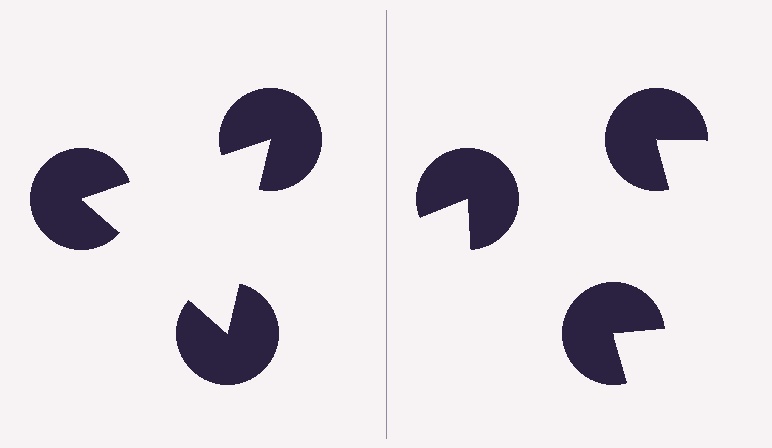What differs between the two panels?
The pac-man discs are positioned identically on both sides; only the wedge orientations differ. On the left they align to a triangle; on the right they are misaligned.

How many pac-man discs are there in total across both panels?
6 — 3 on each side.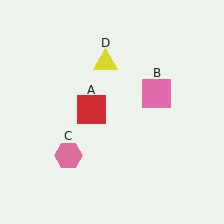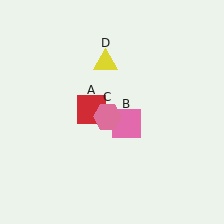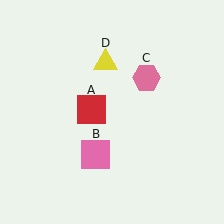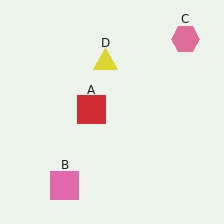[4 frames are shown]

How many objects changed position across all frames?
2 objects changed position: pink square (object B), pink hexagon (object C).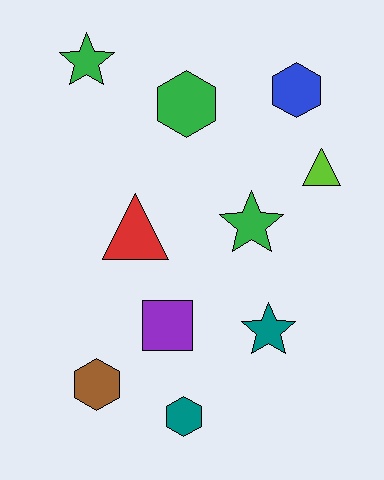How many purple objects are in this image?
There is 1 purple object.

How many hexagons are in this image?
There are 4 hexagons.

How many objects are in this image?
There are 10 objects.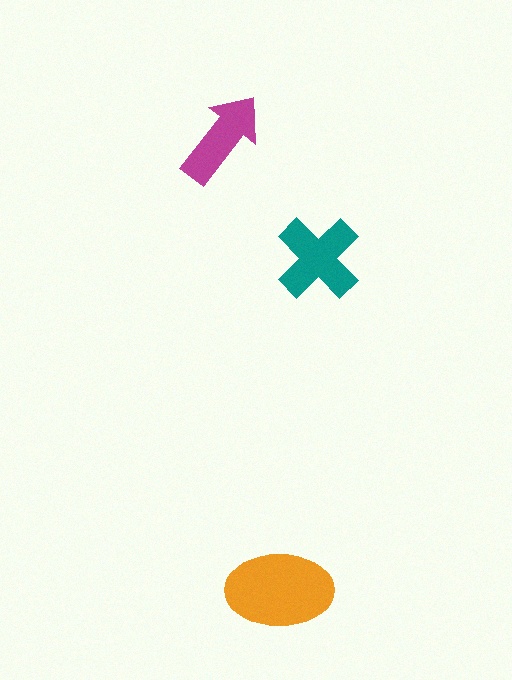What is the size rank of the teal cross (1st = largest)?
2nd.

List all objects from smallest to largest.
The magenta arrow, the teal cross, the orange ellipse.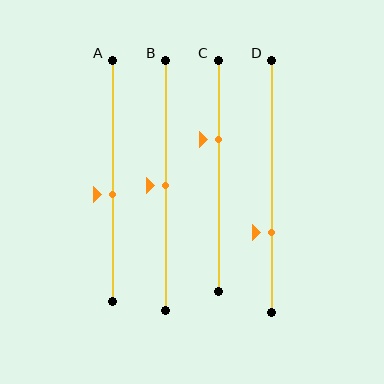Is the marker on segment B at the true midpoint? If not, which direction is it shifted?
Yes, the marker on segment B is at the true midpoint.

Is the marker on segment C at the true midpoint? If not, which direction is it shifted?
No, the marker on segment C is shifted upward by about 16% of the segment length.